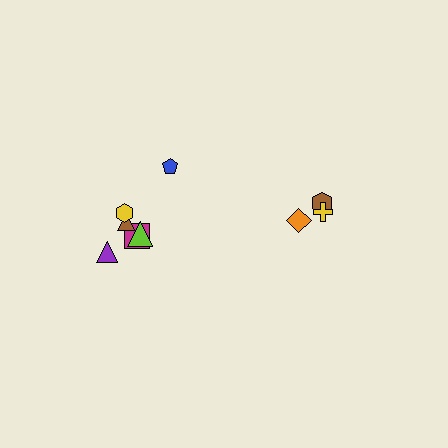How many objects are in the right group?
There are 3 objects.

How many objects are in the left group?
There are 6 objects.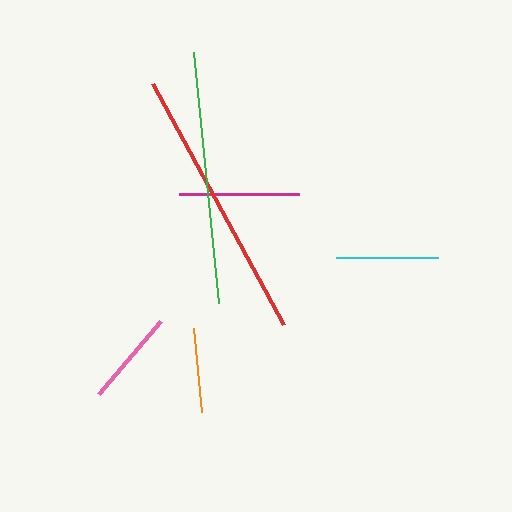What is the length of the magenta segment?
The magenta segment is approximately 120 pixels long.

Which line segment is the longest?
The red line is the longest at approximately 275 pixels.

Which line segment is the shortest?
The orange line is the shortest at approximately 84 pixels.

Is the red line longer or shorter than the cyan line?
The red line is longer than the cyan line.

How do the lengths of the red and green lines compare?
The red and green lines are approximately the same length.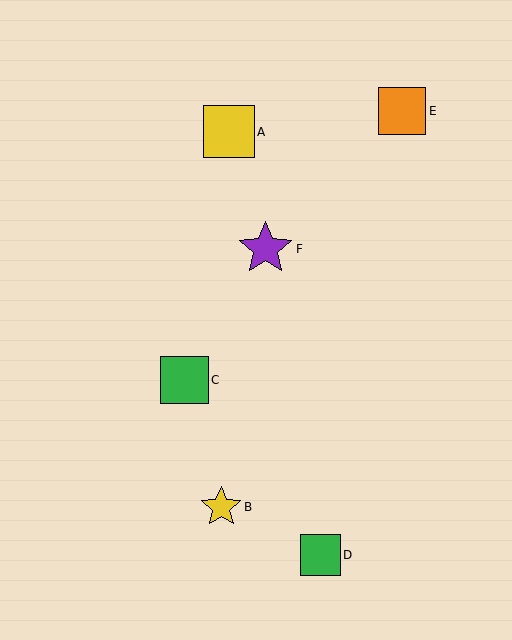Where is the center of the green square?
The center of the green square is at (184, 380).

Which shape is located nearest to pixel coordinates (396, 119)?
The orange square (labeled E) at (402, 111) is nearest to that location.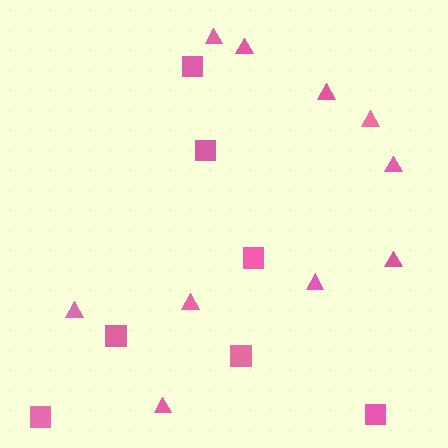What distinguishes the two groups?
There are 2 groups: one group of triangles (10) and one group of squares (7).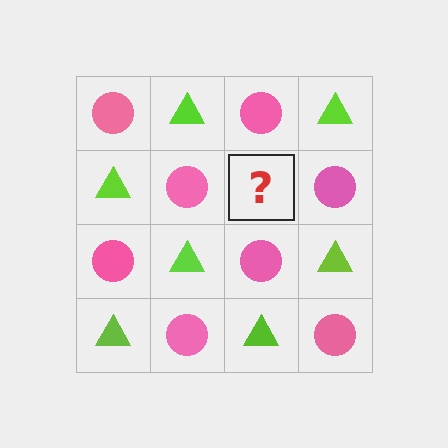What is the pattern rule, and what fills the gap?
The rule is that it alternates pink circle and lime triangle in a checkerboard pattern. The gap should be filled with a lime triangle.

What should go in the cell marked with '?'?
The missing cell should contain a lime triangle.